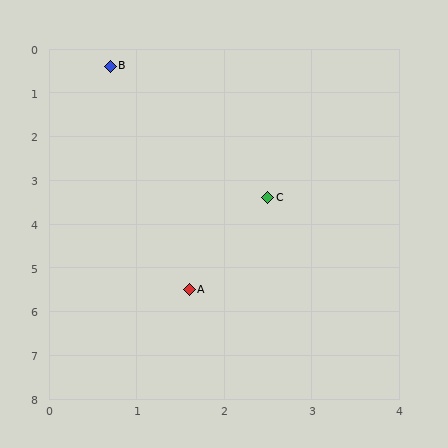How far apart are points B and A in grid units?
Points B and A are about 5.2 grid units apart.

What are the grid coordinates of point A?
Point A is at approximately (1.6, 5.5).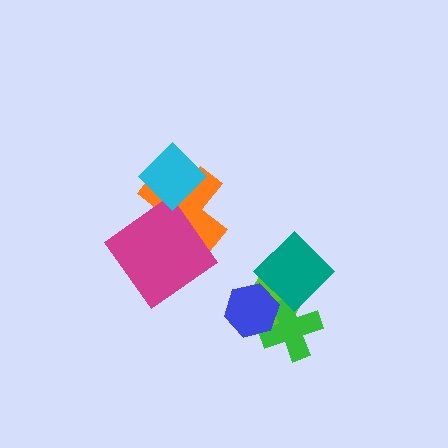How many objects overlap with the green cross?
3 objects overlap with the green cross.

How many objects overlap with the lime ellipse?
3 objects overlap with the lime ellipse.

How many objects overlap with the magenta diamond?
1 object overlaps with the magenta diamond.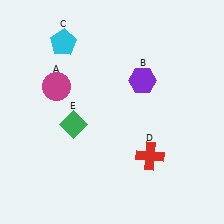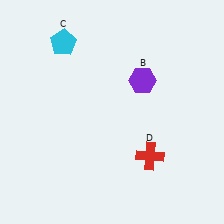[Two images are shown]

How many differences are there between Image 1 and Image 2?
There are 2 differences between the two images.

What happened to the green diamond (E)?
The green diamond (E) was removed in Image 2. It was in the bottom-left area of Image 1.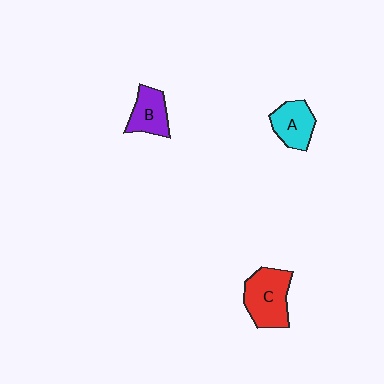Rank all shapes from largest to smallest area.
From largest to smallest: C (red), A (cyan), B (purple).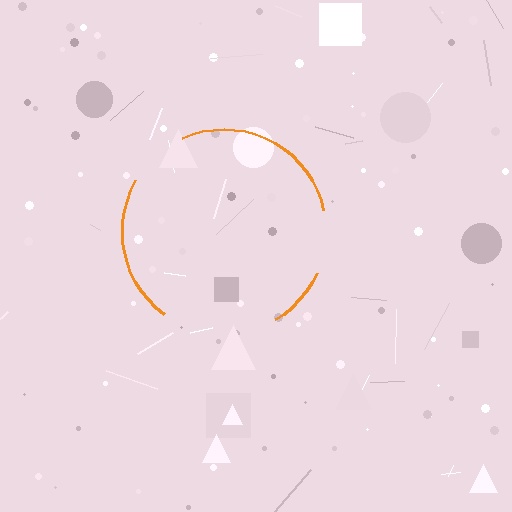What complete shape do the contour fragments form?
The contour fragments form a circle.